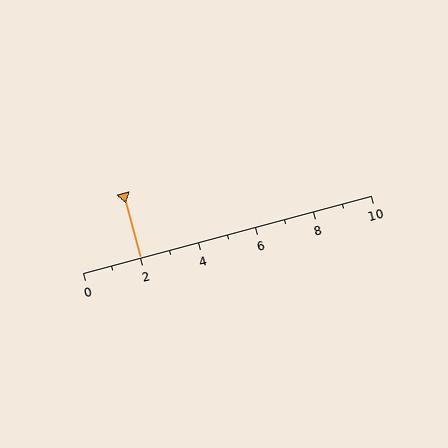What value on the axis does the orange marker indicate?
The marker indicates approximately 2.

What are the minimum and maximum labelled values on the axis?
The axis runs from 0 to 10.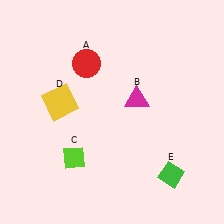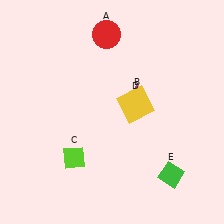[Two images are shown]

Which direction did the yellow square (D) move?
The yellow square (D) moved right.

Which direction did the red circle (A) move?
The red circle (A) moved up.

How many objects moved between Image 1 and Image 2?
2 objects moved between the two images.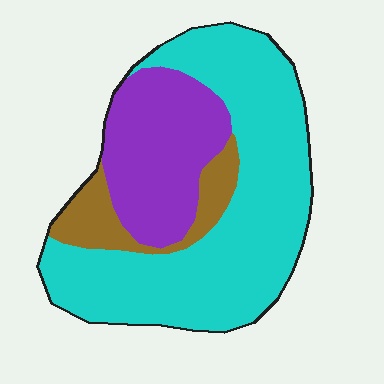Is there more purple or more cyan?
Cyan.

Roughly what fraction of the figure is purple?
Purple takes up about one quarter (1/4) of the figure.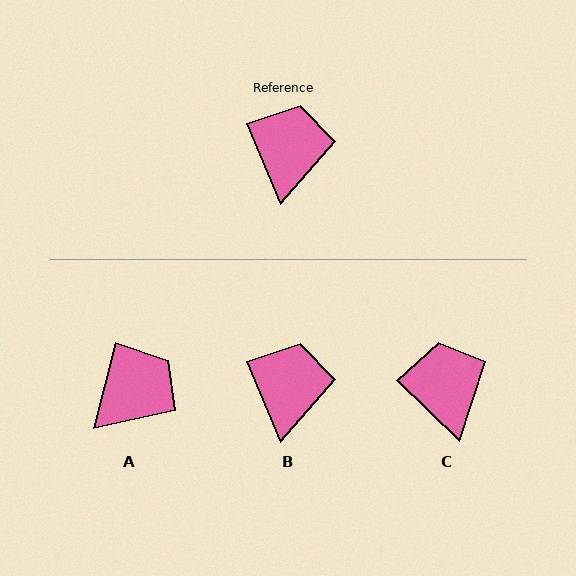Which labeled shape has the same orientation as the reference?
B.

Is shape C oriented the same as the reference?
No, it is off by about 24 degrees.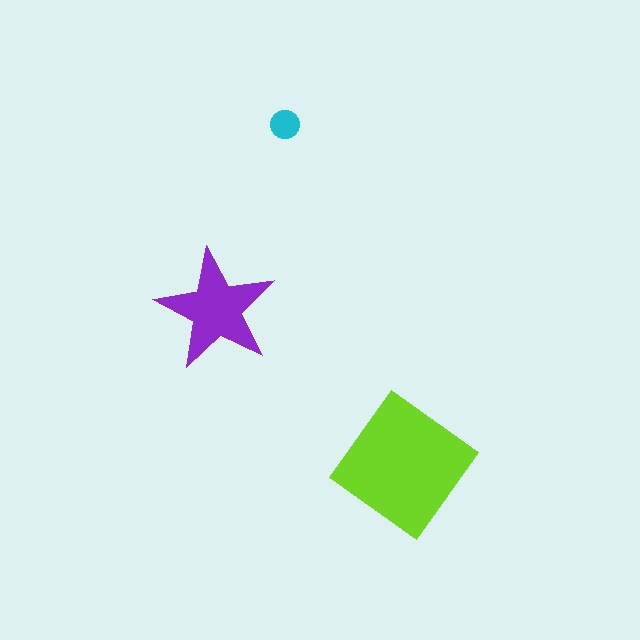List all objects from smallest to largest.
The cyan circle, the purple star, the lime diamond.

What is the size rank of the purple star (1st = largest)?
2nd.